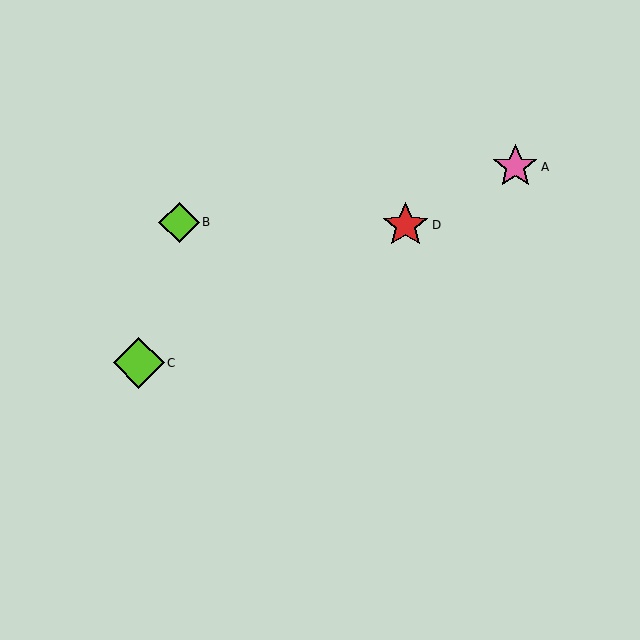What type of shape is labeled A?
Shape A is a pink star.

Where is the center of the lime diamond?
The center of the lime diamond is at (179, 222).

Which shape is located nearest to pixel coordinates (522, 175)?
The pink star (labeled A) at (515, 167) is nearest to that location.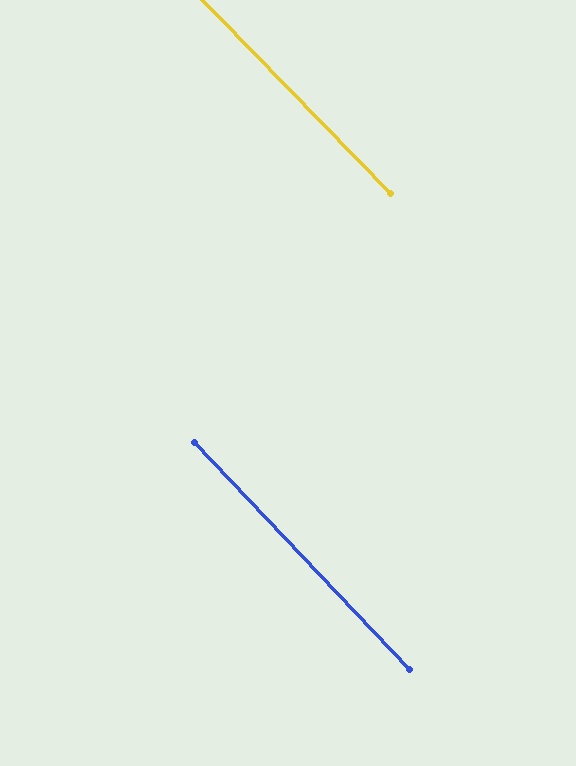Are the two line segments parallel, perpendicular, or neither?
Parallel — their directions differ by only 0.7°.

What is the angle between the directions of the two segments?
Approximately 1 degree.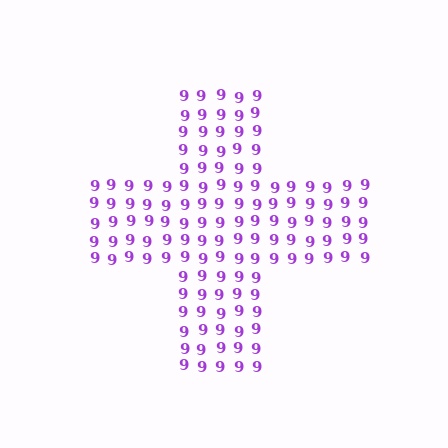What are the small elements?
The small elements are digit 9's.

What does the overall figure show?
The overall figure shows a cross.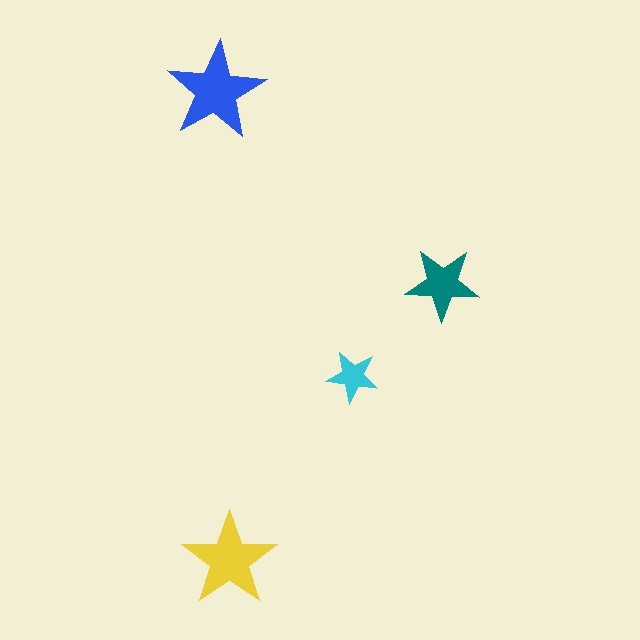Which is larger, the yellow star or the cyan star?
The yellow one.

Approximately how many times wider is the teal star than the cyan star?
About 1.5 times wider.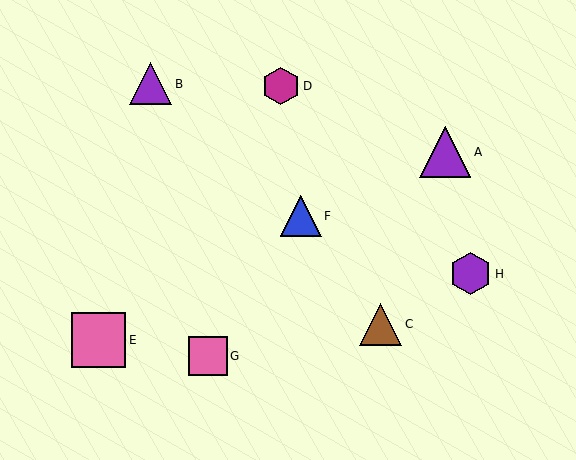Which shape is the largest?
The pink square (labeled E) is the largest.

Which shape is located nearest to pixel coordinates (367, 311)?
The brown triangle (labeled C) at (381, 324) is nearest to that location.